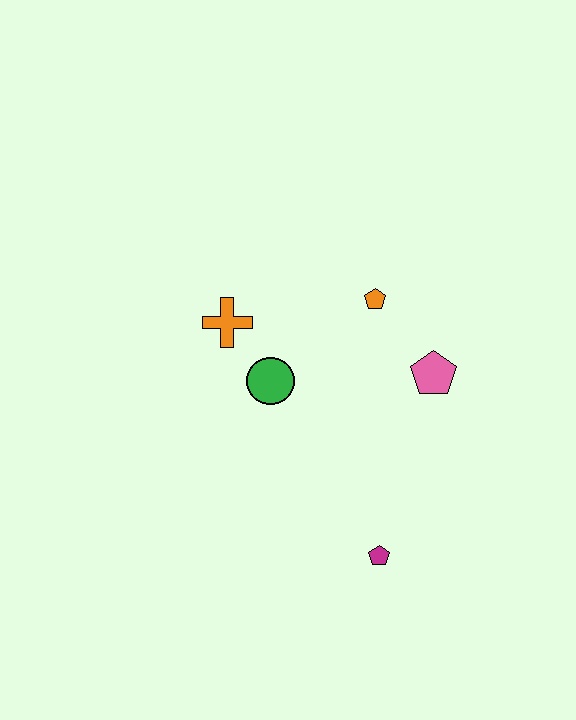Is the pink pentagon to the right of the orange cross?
Yes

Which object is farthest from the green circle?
The magenta pentagon is farthest from the green circle.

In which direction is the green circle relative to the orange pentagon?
The green circle is to the left of the orange pentagon.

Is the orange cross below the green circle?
No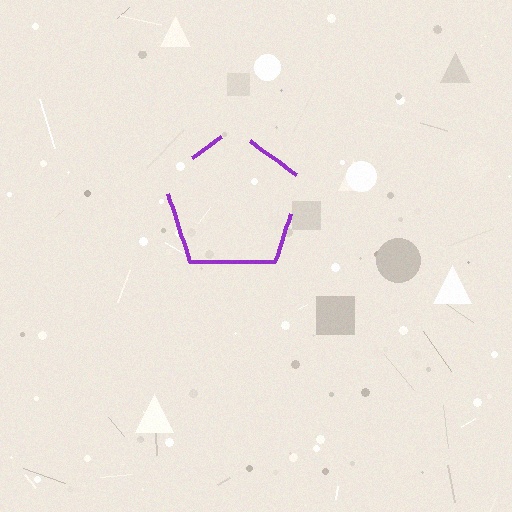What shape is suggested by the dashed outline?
The dashed outline suggests a pentagon.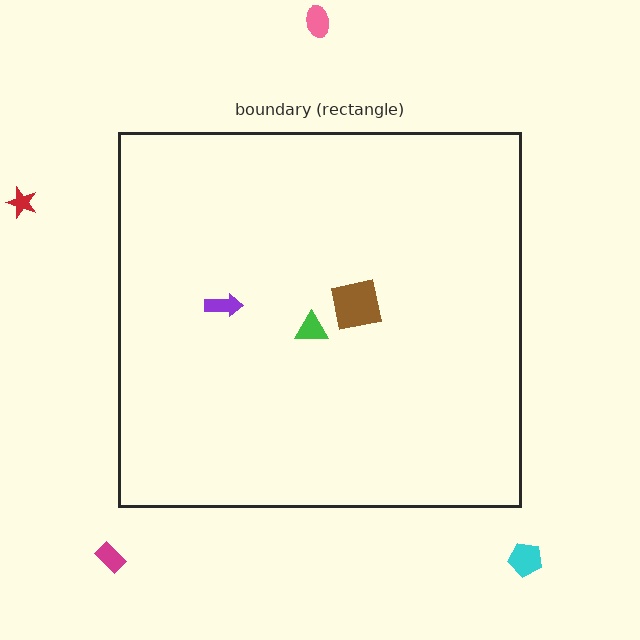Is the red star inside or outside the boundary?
Outside.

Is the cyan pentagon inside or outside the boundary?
Outside.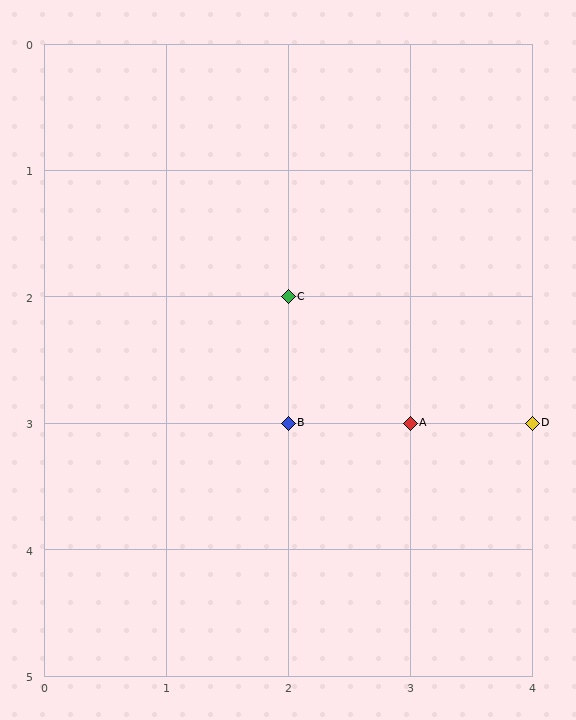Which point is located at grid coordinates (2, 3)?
Point B is at (2, 3).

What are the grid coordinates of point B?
Point B is at grid coordinates (2, 3).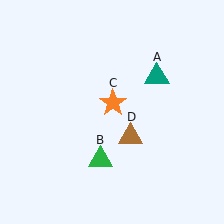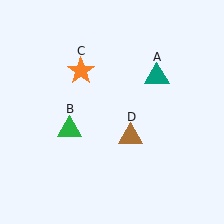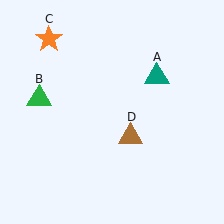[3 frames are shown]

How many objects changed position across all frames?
2 objects changed position: green triangle (object B), orange star (object C).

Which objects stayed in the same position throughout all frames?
Teal triangle (object A) and brown triangle (object D) remained stationary.